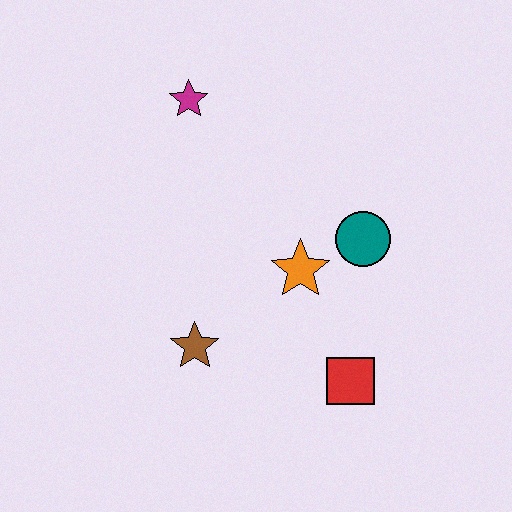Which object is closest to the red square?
The orange star is closest to the red square.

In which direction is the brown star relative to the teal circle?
The brown star is to the left of the teal circle.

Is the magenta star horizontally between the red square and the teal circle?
No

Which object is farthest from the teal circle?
The magenta star is farthest from the teal circle.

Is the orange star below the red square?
No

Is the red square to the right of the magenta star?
Yes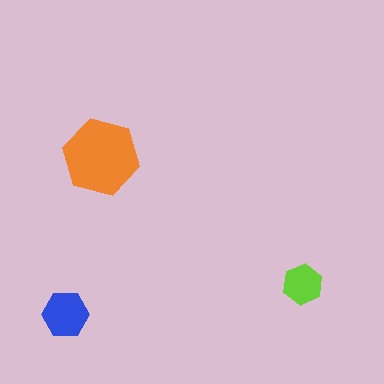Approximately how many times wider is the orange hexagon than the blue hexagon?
About 1.5 times wider.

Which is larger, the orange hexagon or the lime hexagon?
The orange one.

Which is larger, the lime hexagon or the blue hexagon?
The blue one.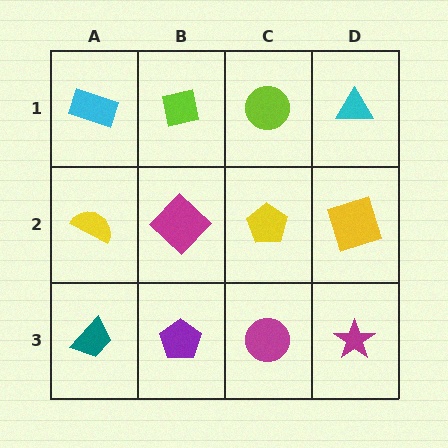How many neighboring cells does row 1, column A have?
2.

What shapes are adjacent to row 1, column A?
A yellow semicircle (row 2, column A), a lime square (row 1, column B).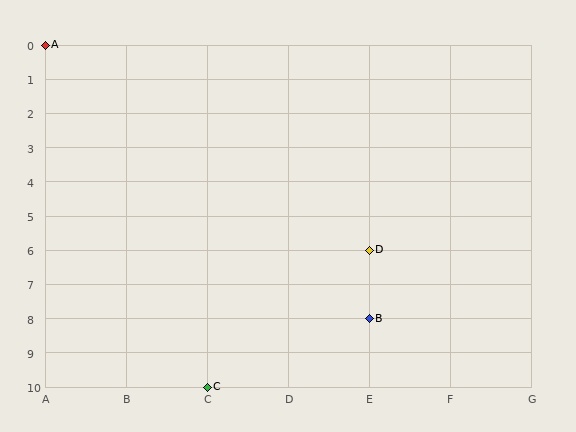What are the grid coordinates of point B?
Point B is at grid coordinates (E, 8).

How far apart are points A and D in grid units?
Points A and D are 4 columns and 6 rows apart (about 7.2 grid units diagonally).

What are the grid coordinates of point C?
Point C is at grid coordinates (C, 10).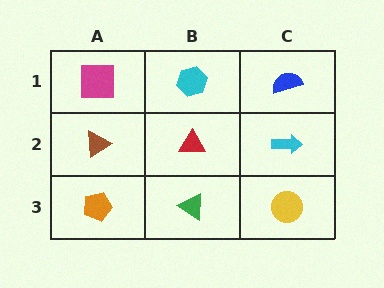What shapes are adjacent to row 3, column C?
A cyan arrow (row 2, column C), a green triangle (row 3, column B).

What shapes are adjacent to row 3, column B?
A red triangle (row 2, column B), an orange pentagon (row 3, column A), a yellow circle (row 3, column C).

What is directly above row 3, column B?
A red triangle.